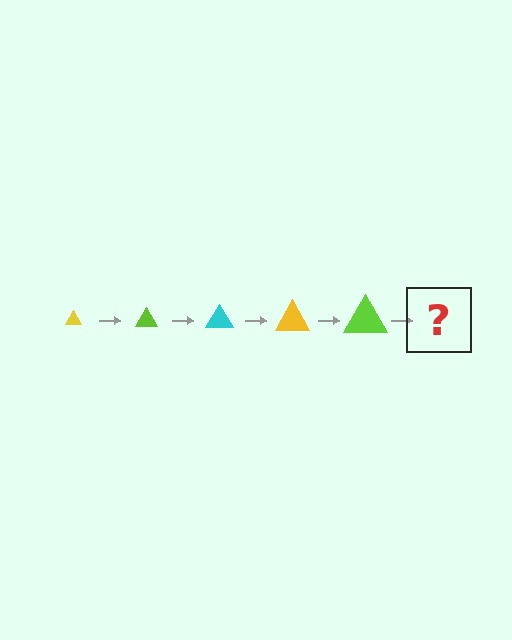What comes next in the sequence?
The next element should be a cyan triangle, larger than the previous one.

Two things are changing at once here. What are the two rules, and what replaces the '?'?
The two rules are that the triangle grows larger each step and the color cycles through yellow, lime, and cyan. The '?' should be a cyan triangle, larger than the previous one.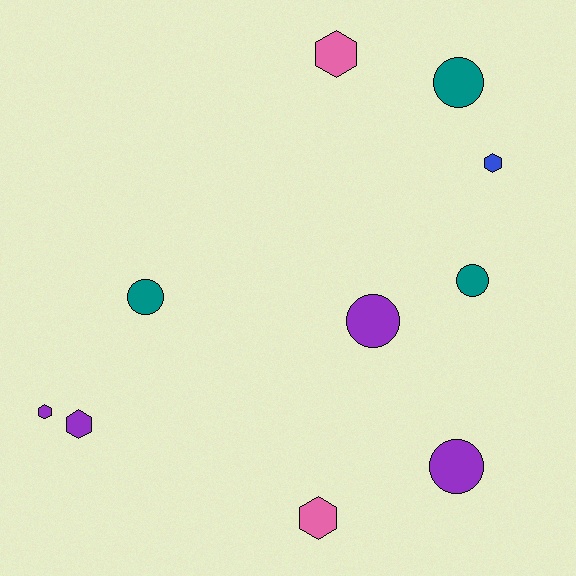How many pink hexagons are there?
There are 2 pink hexagons.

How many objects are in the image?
There are 10 objects.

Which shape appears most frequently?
Circle, with 5 objects.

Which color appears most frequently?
Purple, with 4 objects.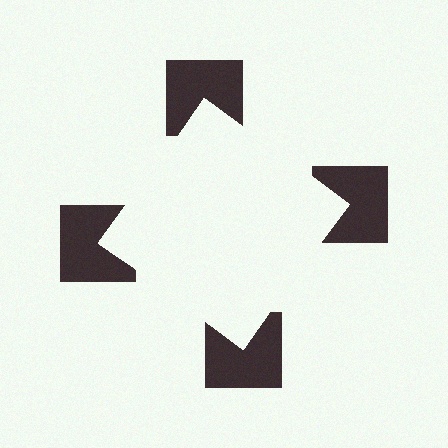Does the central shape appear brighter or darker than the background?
It typically appears slightly brighter than the background, even though no actual brightness change is drawn.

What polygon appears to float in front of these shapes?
An illusory square — its edges are inferred from the aligned wedge cuts in the notched squares, not physically drawn.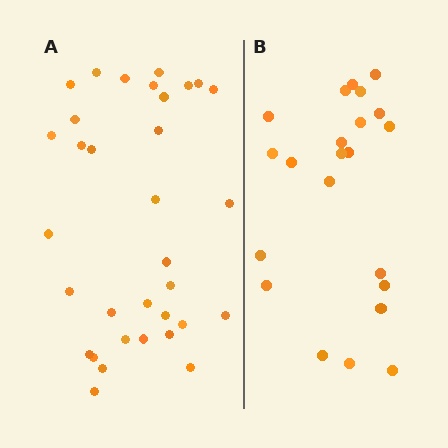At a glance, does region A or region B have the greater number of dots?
Region A (the left region) has more dots.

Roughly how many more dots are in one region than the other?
Region A has roughly 12 or so more dots than region B.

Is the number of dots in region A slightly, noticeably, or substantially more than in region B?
Region A has substantially more. The ratio is roughly 1.5 to 1.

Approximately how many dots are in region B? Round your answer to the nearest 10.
About 20 dots. (The exact count is 22, which rounds to 20.)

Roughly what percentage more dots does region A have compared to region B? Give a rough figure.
About 50% more.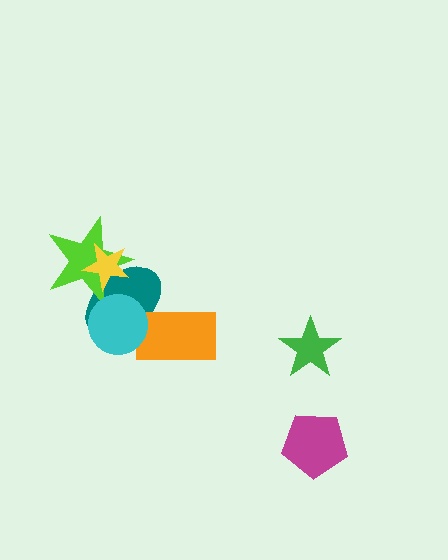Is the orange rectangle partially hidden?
Yes, it is partially covered by another shape.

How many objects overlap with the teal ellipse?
4 objects overlap with the teal ellipse.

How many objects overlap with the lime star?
2 objects overlap with the lime star.